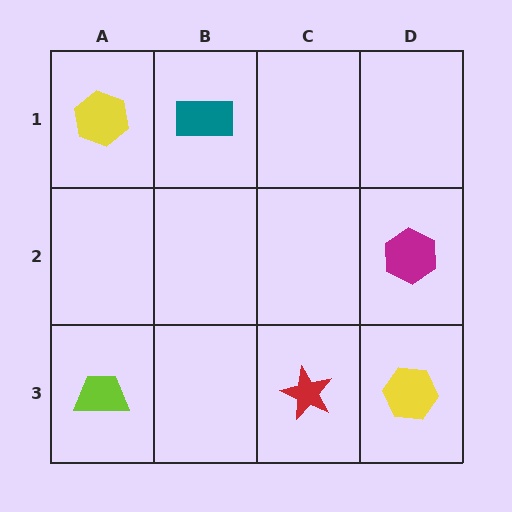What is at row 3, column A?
A lime trapezoid.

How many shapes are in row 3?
3 shapes.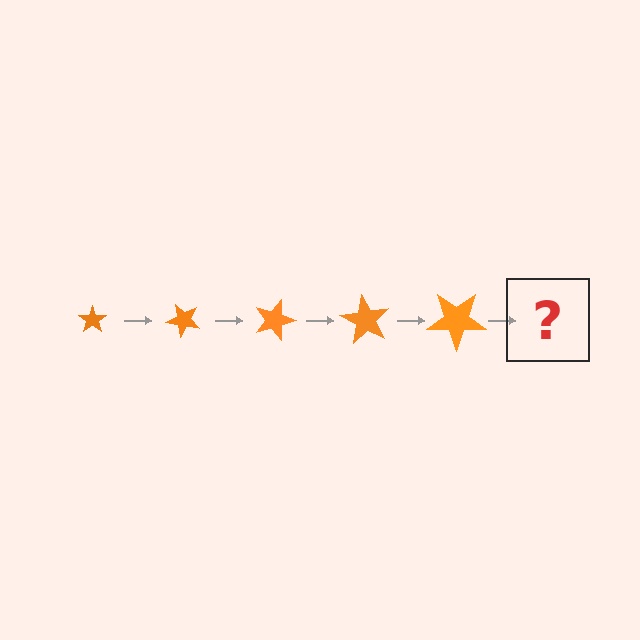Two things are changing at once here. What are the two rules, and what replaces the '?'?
The two rules are that the star grows larger each step and it rotates 45 degrees each step. The '?' should be a star, larger than the previous one and rotated 225 degrees from the start.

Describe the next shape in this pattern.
It should be a star, larger than the previous one and rotated 225 degrees from the start.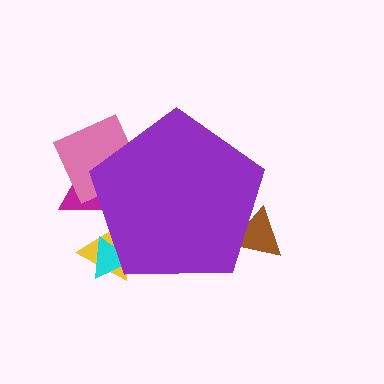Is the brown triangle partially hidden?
Yes, the brown triangle is partially hidden behind the purple pentagon.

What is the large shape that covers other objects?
A purple pentagon.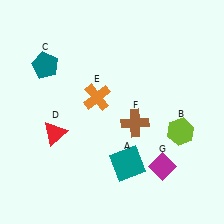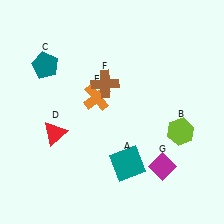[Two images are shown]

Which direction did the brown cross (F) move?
The brown cross (F) moved up.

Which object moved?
The brown cross (F) moved up.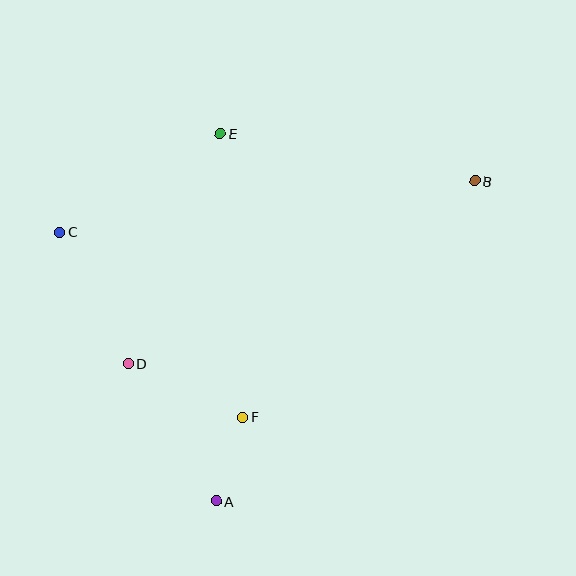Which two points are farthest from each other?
Points B and C are farthest from each other.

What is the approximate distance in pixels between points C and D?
The distance between C and D is approximately 148 pixels.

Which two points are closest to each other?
Points A and F are closest to each other.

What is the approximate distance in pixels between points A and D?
The distance between A and D is approximately 163 pixels.